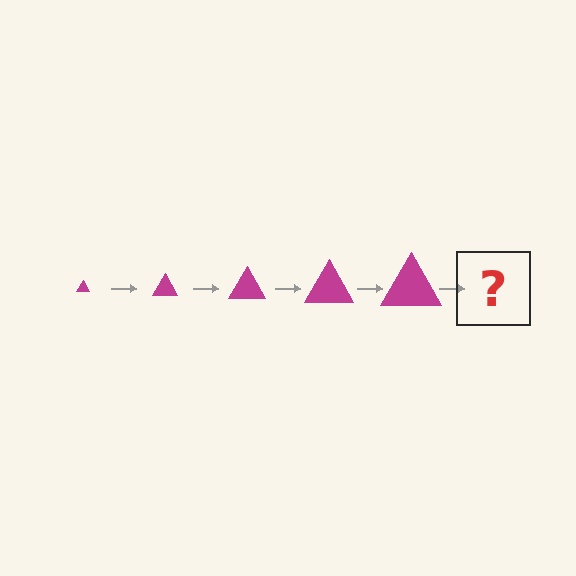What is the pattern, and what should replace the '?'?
The pattern is that the triangle gets progressively larger each step. The '?' should be a magenta triangle, larger than the previous one.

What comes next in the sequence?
The next element should be a magenta triangle, larger than the previous one.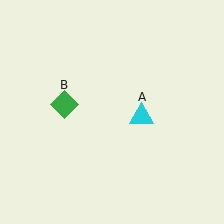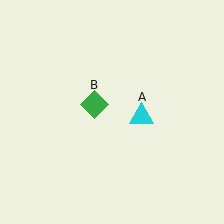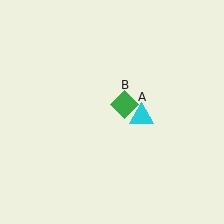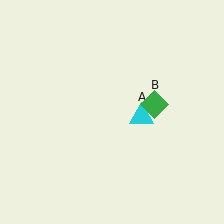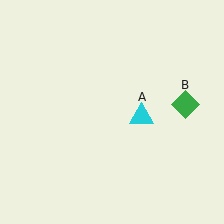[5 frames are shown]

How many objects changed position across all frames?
1 object changed position: green diamond (object B).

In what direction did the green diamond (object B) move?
The green diamond (object B) moved right.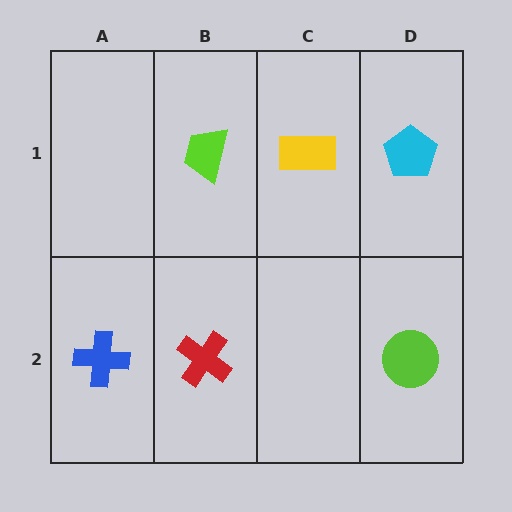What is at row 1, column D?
A cyan pentagon.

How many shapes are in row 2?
3 shapes.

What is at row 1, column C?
A yellow rectangle.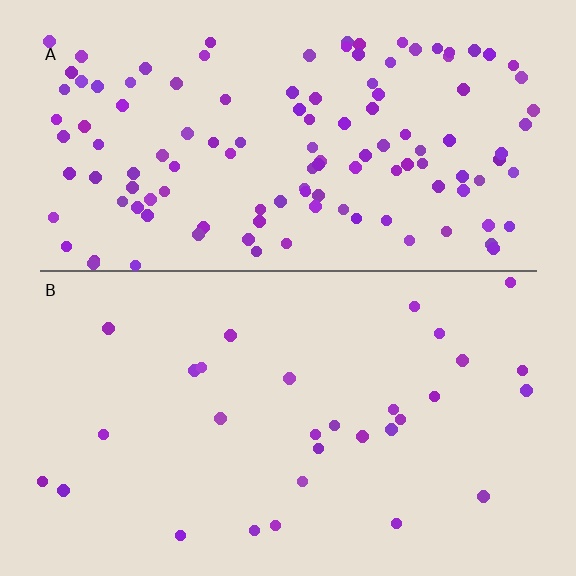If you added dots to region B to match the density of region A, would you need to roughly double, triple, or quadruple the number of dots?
Approximately quadruple.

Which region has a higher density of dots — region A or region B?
A (the top).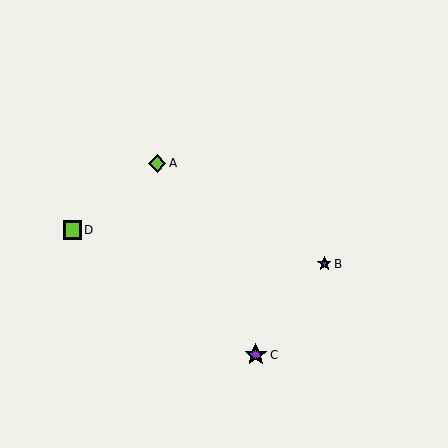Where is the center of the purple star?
The center of the purple star is at (324, 264).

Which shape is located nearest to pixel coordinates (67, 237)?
The lime square (labeled D) at (72, 230) is nearest to that location.